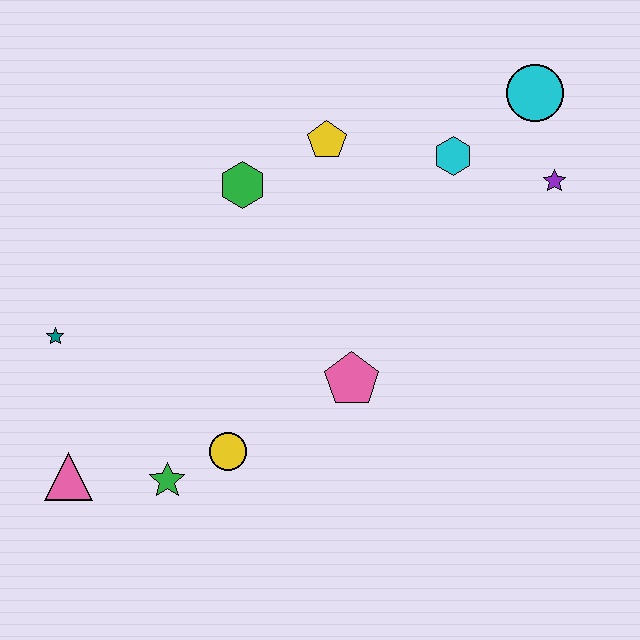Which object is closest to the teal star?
The pink triangle is closest to the teal star.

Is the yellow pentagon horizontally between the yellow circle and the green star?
No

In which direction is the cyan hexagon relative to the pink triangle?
The cyan hexagon is to the right of the pink triangle.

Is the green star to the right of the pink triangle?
Yes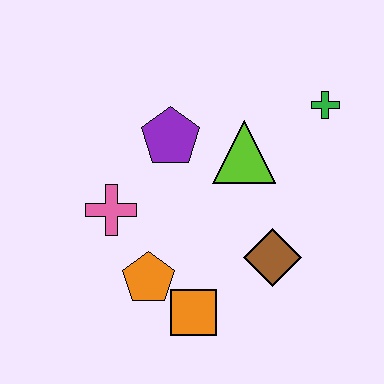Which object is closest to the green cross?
The lime triangle is closest to the green cross.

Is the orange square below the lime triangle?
Yes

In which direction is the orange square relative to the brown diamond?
The orange square is to the left of the brown diamond.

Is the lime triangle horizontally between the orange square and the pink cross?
No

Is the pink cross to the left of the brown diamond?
Yes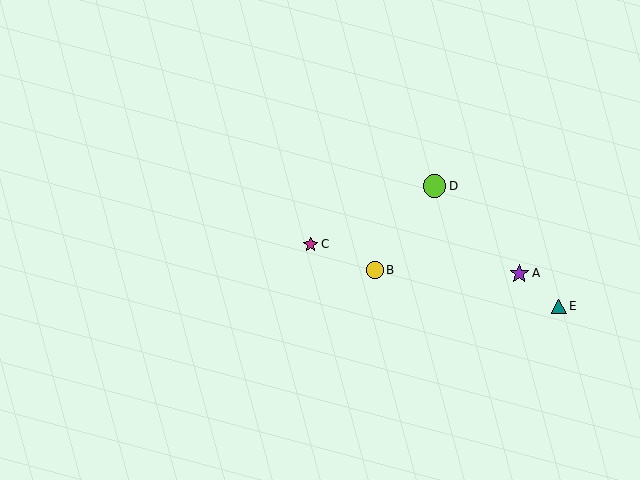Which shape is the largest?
The lime circle (labeled D) is the largest.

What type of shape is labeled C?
Shape C is a magenta star.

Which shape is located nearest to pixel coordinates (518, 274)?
The purple star (labeled A) at (519, 273) is nearest to that location.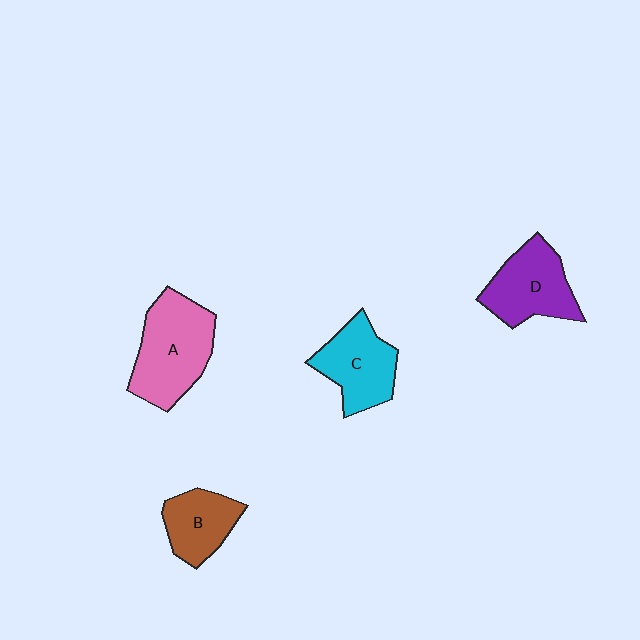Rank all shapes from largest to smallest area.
From largest to smallest: A (pink), D (purple), C (cyan), B (brown).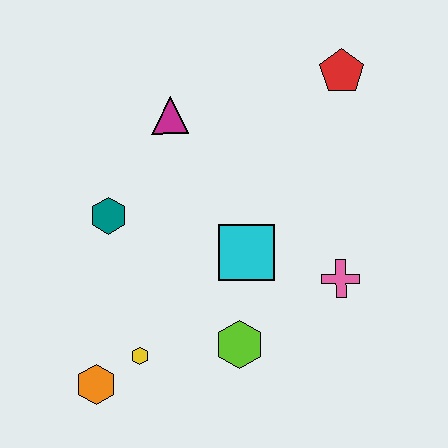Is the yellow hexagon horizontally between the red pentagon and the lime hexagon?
No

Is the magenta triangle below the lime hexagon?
No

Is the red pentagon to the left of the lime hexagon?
No